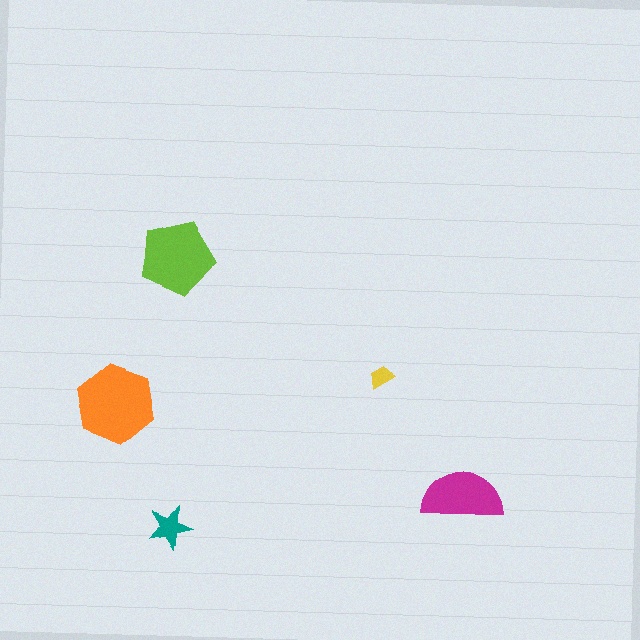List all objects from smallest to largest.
The yellow trapezoid, the teal star, the magenta semicircle, the lime pentagon, the orange hexagon.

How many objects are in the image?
There are 5 objects in the image.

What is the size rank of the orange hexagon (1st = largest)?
1st.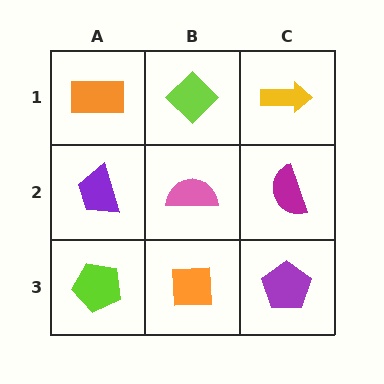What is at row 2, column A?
A purple trapezoid.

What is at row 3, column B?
An orange square.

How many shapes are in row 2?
3 shapes.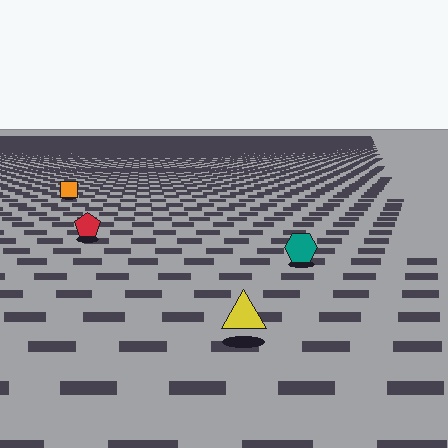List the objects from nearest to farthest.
From nearest to farthest: the yellow triangle, the teal hexagon, the red pentagon, the orange square.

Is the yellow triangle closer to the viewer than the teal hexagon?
Yes. The yellow triangle is closer — you can tell from the texture gradient: the ground texture is coarser near it.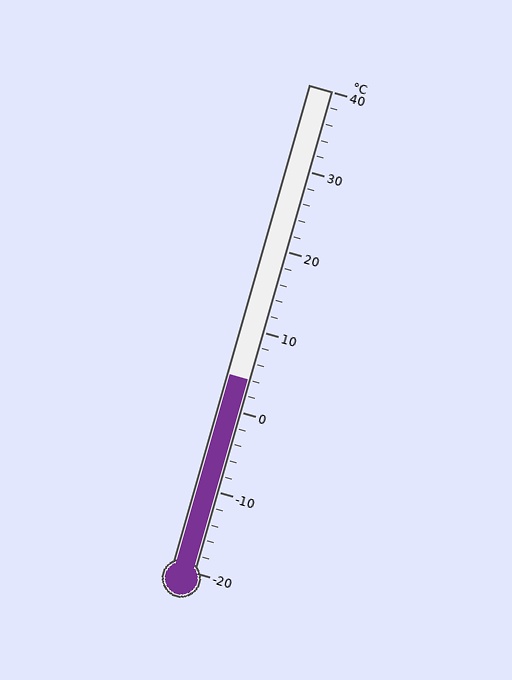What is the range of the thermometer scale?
The thermometer scale ranges from -20°C to 40°C.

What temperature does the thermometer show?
The thermometer shows approximately 4°C.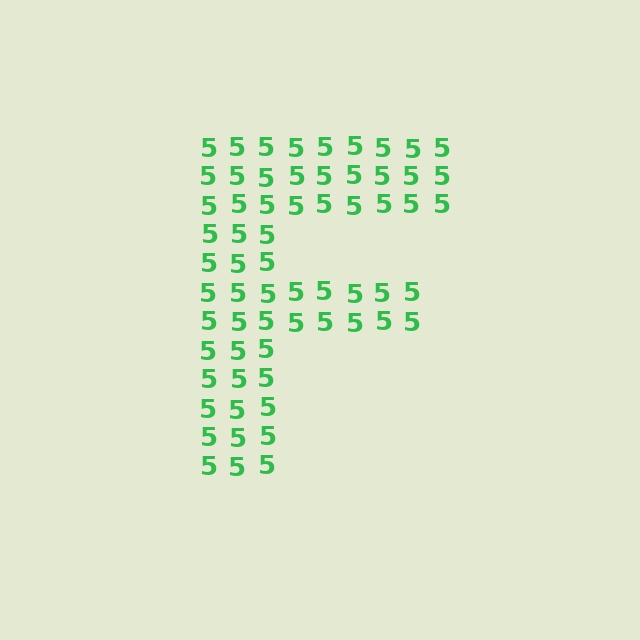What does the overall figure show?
The overall figure shows the letter F.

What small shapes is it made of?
It is made of small digit 5's.